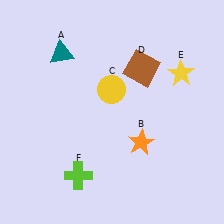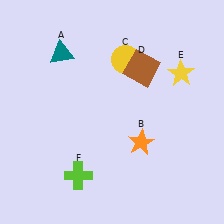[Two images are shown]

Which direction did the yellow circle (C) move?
The yellow circle (C) moved up.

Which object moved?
The yellow circle (C) moved up.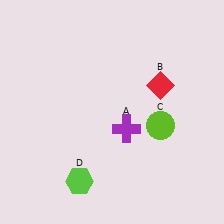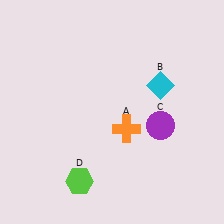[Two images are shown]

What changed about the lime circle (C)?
In Image 1, C is lime. In Image 2, it changed to purple.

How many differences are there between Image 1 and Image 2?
There are 3 differences between the two images.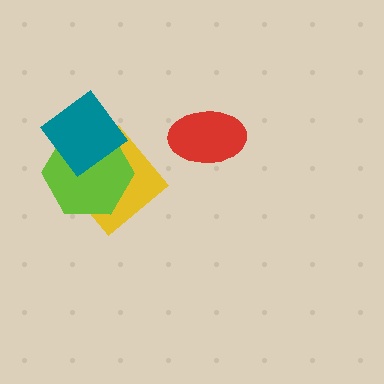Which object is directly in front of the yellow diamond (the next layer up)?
The lime hexagon is directly in front of the yellow diamond.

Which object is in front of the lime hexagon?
The teal diamond is in front of the lime hexagon.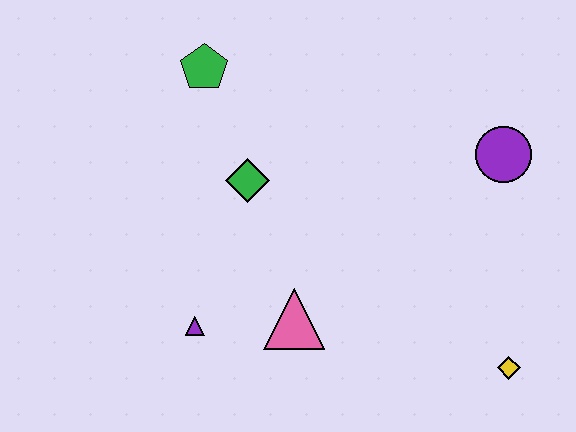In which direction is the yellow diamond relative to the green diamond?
The yellow diamond is to the right of the green diamond.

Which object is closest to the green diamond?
The green pentagon is closest to the green diamond.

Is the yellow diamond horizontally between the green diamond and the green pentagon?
No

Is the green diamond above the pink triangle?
Yes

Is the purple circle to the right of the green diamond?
Yes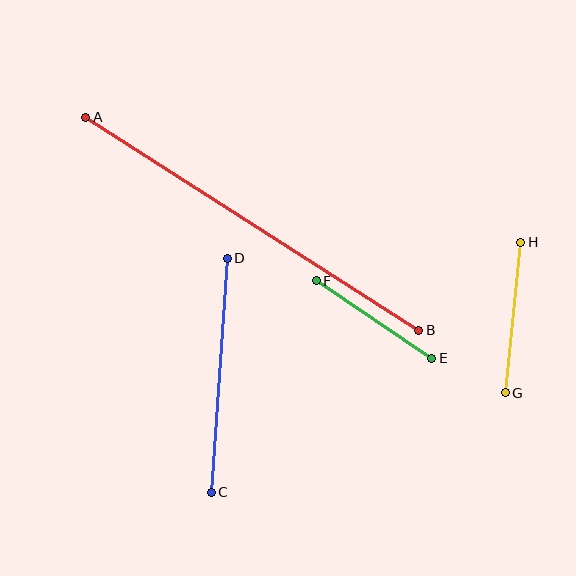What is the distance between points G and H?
The distance is approximately 151 pixels.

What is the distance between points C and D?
The distance is approximately 234 pixels.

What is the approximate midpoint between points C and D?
The midpoint is at approximately (219, 375) pixels.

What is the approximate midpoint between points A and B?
The midpoint is at approximately (252, 224) pixels.